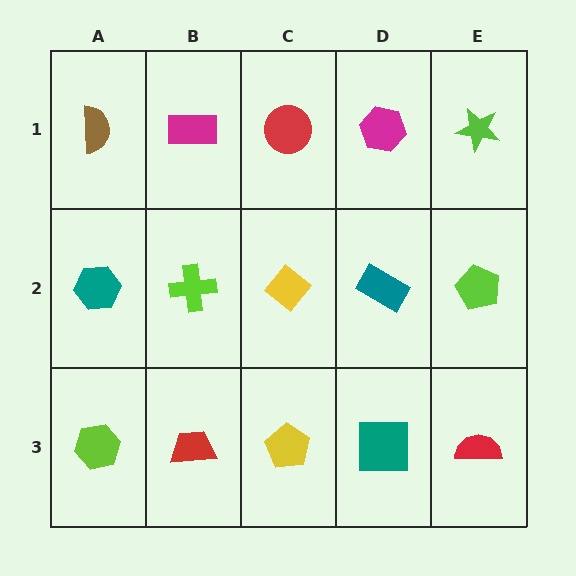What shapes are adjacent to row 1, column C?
A yellow diamond (row 2, column C), a magenta rectangle (row 1, column B), a magenta hexagon (row 1, column D).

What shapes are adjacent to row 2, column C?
A red circle (row 1, column C), a yellow pentagon (row 3, column C), a lime cross (row 2, column B), a teal rectangle (row 2, column D).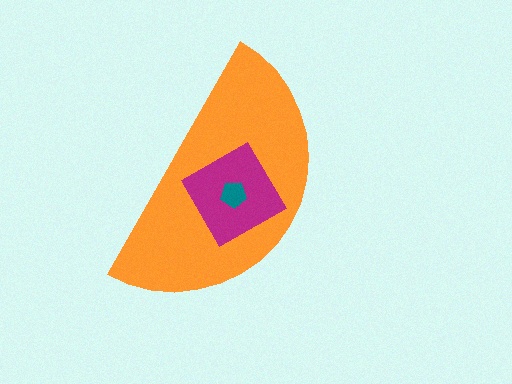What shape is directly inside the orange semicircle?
The magenta diamond.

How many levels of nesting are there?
3.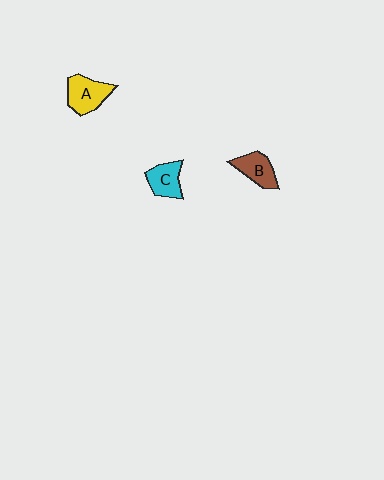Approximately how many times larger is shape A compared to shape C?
Approximately 1.3 times.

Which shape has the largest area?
Shape A (yellow).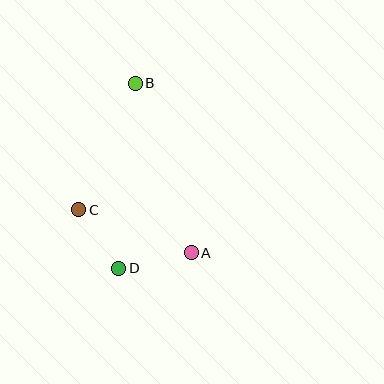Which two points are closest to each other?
Points C and D are closest to each other.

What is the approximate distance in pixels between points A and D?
The distance between A and D is approximately 74 pixels.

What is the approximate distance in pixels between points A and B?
The distance between A and B is approximately 179 pixels.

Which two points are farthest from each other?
Points B and D are farthest from each other.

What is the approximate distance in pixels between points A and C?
The distance between A and C is approximately 120 pixels.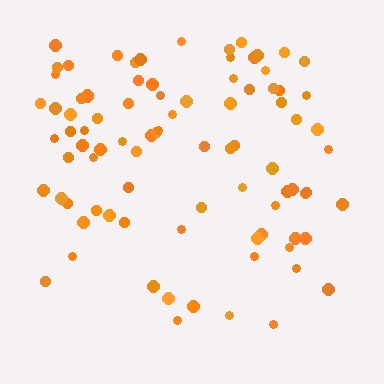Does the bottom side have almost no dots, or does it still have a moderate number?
Still a moderate number, just noticeably fewer than the top.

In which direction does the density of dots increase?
From bottom to top, with the top side densest.